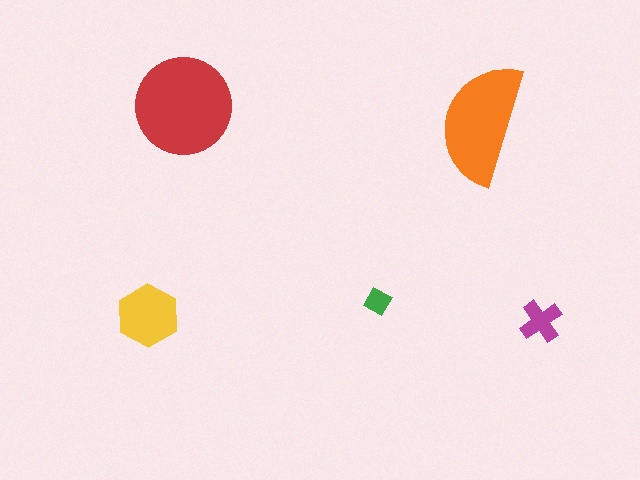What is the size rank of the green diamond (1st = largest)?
5th.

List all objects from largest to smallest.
The red circle, the orange semicircle, the yellow hexagon, the magenta cross, the green diamond.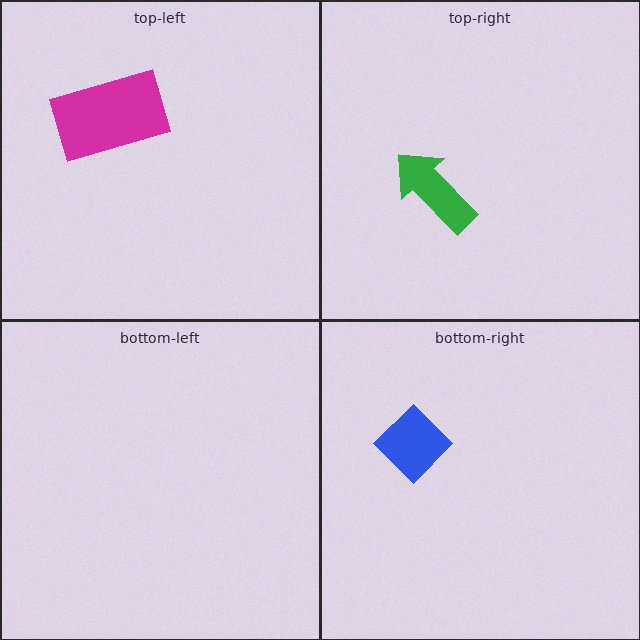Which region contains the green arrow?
The top-right region.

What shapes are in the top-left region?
The magenta rectangle.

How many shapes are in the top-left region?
1.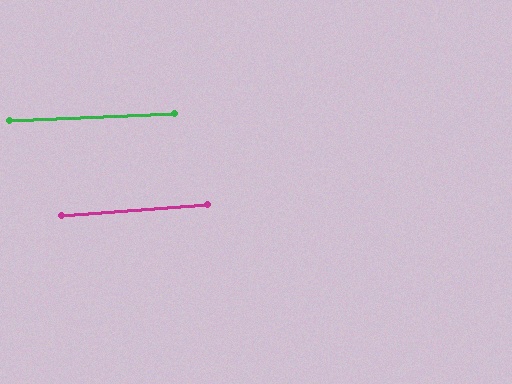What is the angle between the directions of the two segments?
Approximately 2 degrees.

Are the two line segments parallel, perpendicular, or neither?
Parallel — their directions differ by only 1.7°.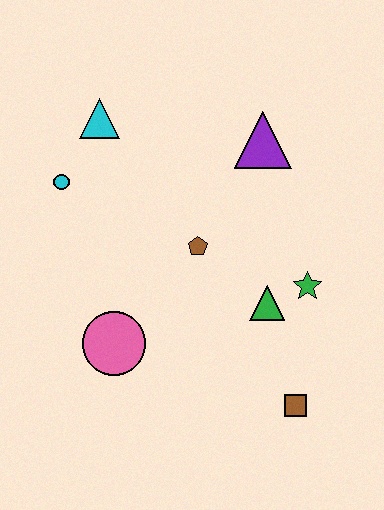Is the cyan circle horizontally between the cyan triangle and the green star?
No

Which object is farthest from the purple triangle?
The brown square is farthest from the purple triangle.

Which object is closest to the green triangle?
The green star is closest to the green triangle.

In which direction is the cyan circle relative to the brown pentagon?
The cyan circle is to the left of the brown pentagon.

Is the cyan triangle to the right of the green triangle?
No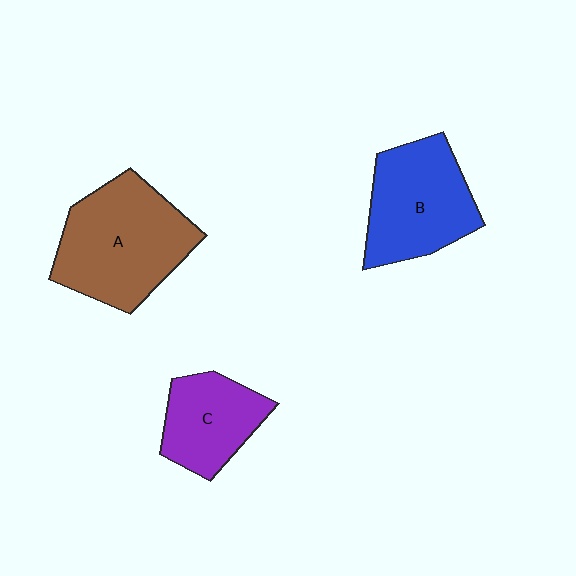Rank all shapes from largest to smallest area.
From largest to smallest: A (brown), B (blue), C (purple).